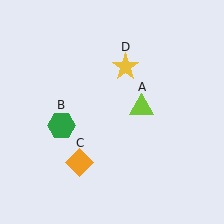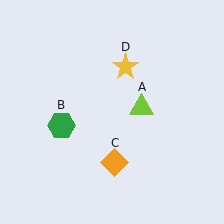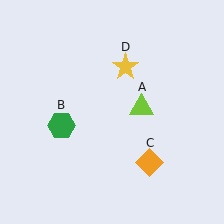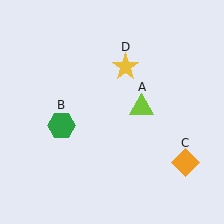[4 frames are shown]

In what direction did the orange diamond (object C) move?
The orange diamond (object C) moved right.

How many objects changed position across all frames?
1 object changed position: orange diamond (object C).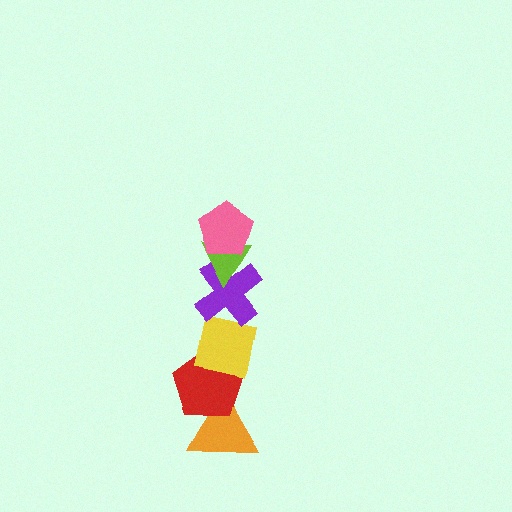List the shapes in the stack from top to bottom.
From top to bottom: the pink pentagon, the lime triangle, the purple cross, the yellow square, the red pentagon, the orange triangle.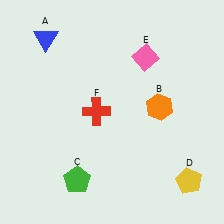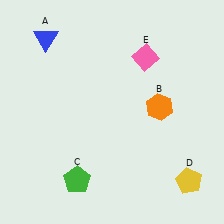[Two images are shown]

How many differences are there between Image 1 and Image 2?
There is 1 difference between the two images.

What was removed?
The red cross (F) was removed in Image 2.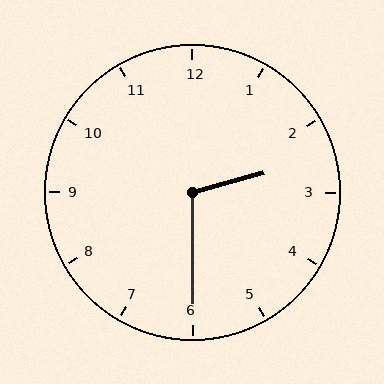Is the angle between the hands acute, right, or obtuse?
It is obtuse.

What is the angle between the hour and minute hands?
Approximately 105 degrees.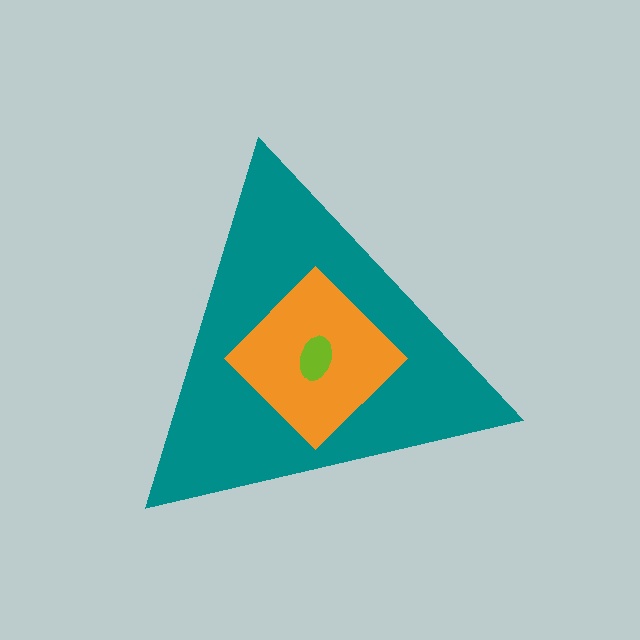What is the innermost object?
The lime ellipse.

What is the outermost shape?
The teal triangle.